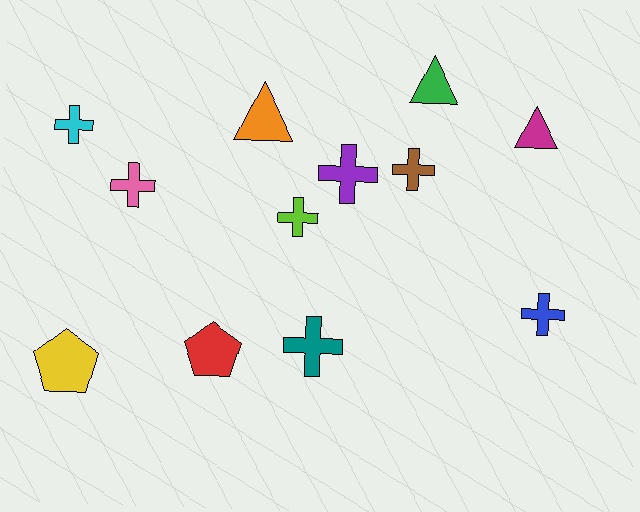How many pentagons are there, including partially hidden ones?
There are 2 pentagons.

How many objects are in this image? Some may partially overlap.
There are 12 objects.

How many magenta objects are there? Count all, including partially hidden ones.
There is 1 magenta object.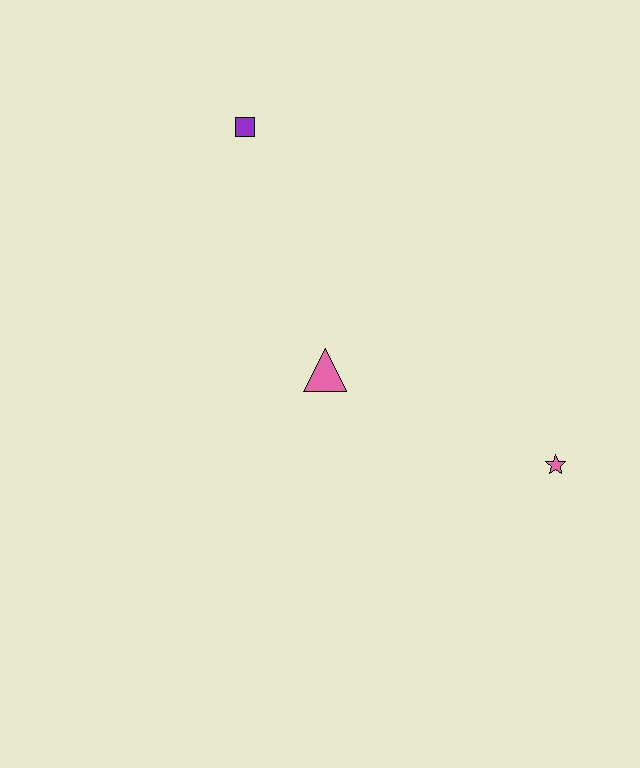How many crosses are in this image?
There are no crosses.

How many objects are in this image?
There are 3 objects.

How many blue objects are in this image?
There are no blue objects.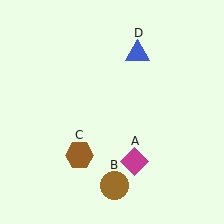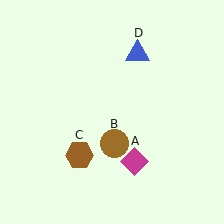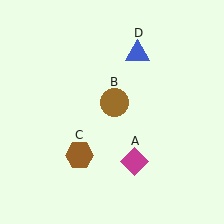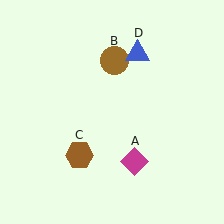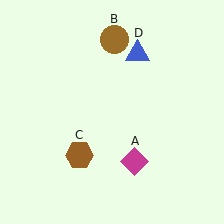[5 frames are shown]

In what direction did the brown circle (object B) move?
The brown circle (object B) moved up.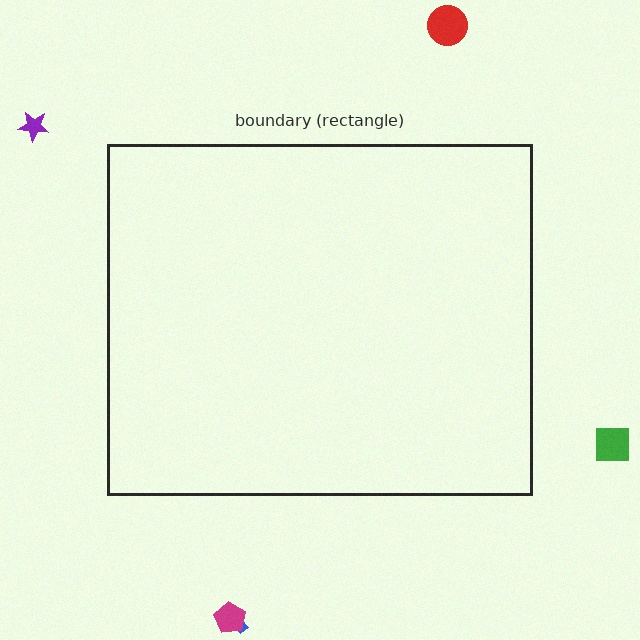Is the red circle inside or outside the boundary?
Outside.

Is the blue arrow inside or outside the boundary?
Outside.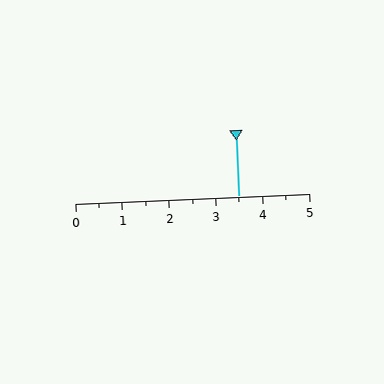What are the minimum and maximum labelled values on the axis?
The axis runs from 0 to 5.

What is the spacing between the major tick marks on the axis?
The major ticks are spaced 1 apart.